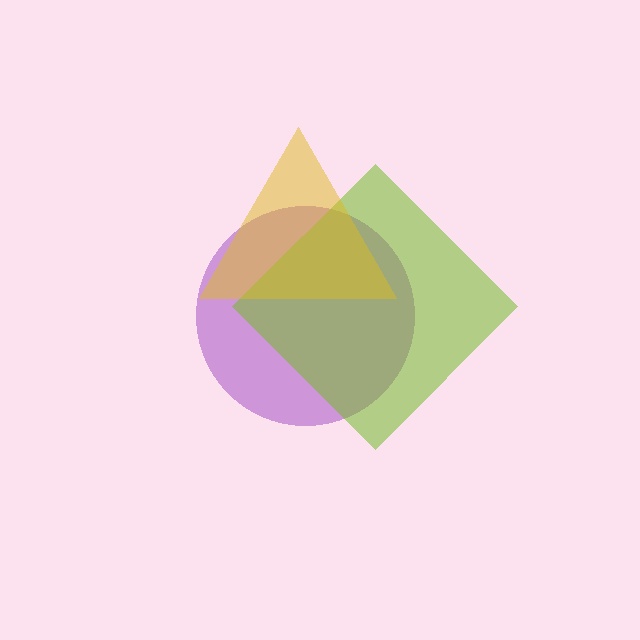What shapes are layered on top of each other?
The layered shapes are: a purple circle, a lime diamond, a yellow triangle.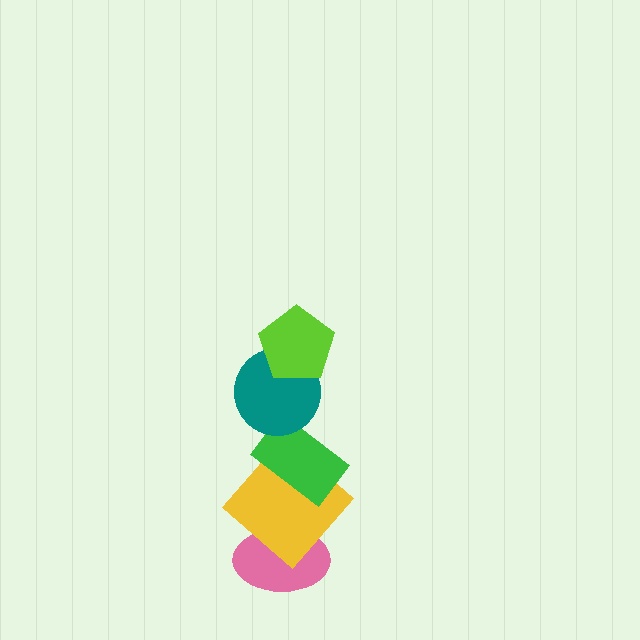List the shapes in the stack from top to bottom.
From top to bottom: the lime pentagon, the teal circle, the green rectangle, the yellow diamond, the pink ellipse.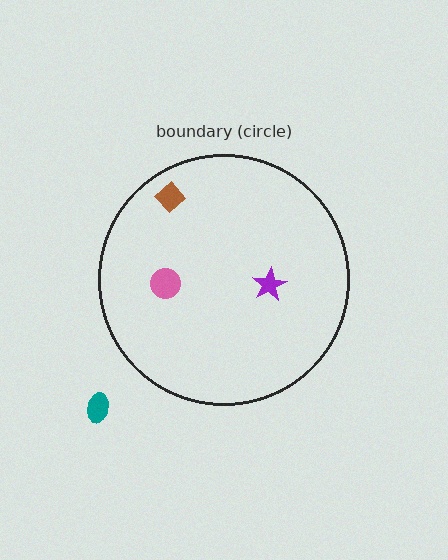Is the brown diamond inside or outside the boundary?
Inside.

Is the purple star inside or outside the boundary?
Inside.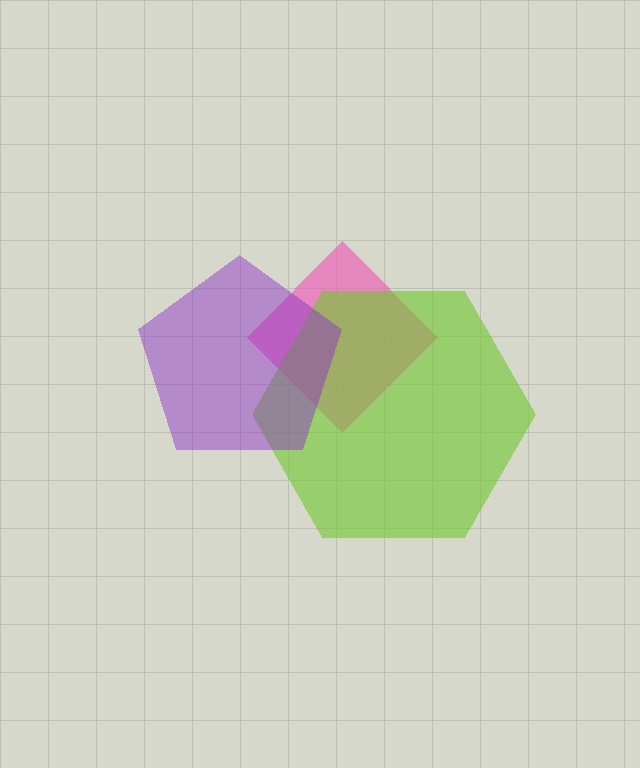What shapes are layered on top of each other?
The layered shapes are: a pink diamond, a lime hexagon, a purple pentagon.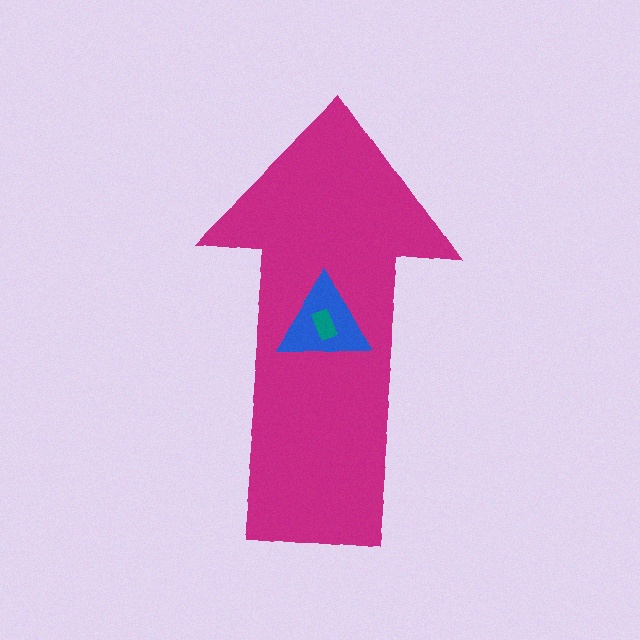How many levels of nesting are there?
3.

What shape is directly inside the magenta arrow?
The blue triangle.